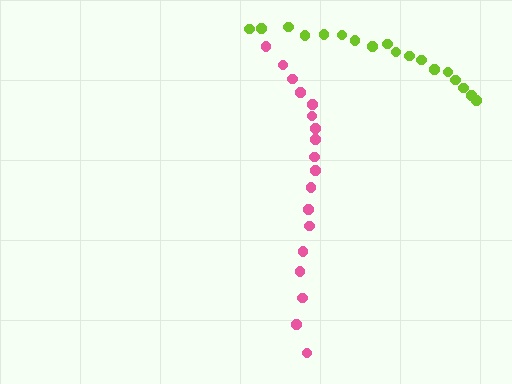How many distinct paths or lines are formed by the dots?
There are 2 distinct paths.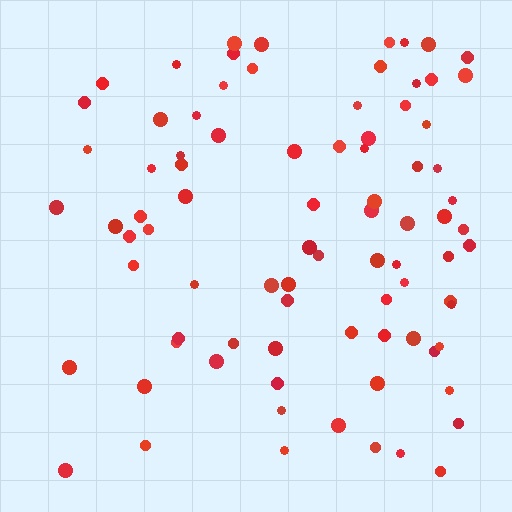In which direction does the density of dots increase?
From left to right, with the right side densest.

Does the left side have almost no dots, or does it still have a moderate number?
Still a moderate number, just noticeably fewer than the right.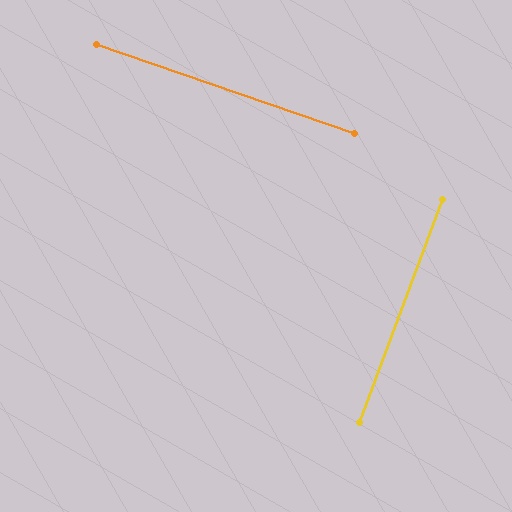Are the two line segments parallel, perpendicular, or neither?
Perpendicular — they meet at approximately 88°.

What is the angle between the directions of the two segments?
Approximately 88 degrees.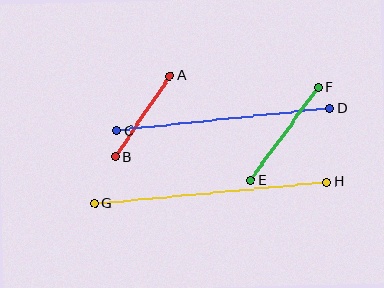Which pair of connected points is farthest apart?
Points G and H are farthest apart.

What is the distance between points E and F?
The distance is approximately 115 pixels.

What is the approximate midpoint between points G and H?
The midpoint is at approximately (211, 193) pixels.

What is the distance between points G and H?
The distance is approximately 233 pixels.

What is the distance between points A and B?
The distance is approximately 98 pixels.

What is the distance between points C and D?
The distance is approximately 215 pixels.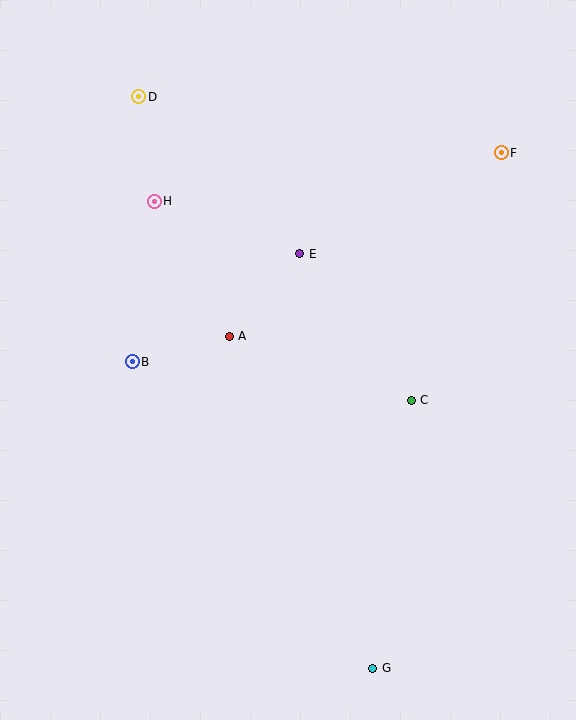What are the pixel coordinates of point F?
Point F is at (501, 153).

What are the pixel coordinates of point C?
Point C is at (411, 400).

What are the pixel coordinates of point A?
Point A is at (229, 336).